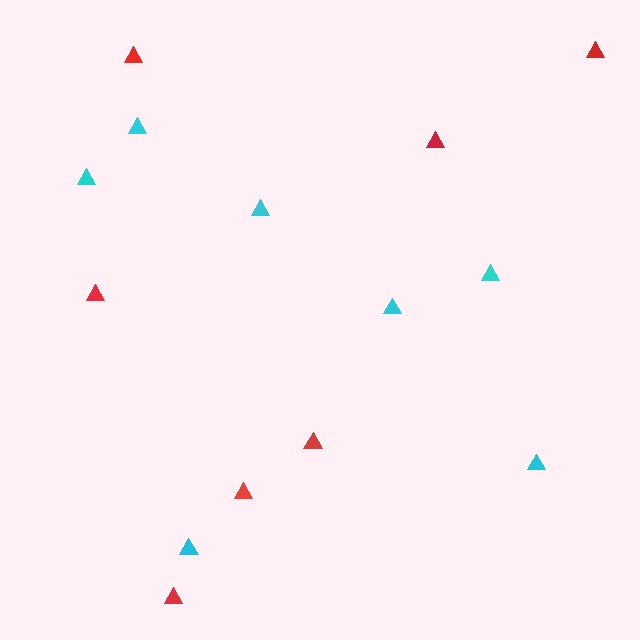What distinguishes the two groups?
There are 2 groups: one group of red triangles (7) and one group of cyan triangles (7).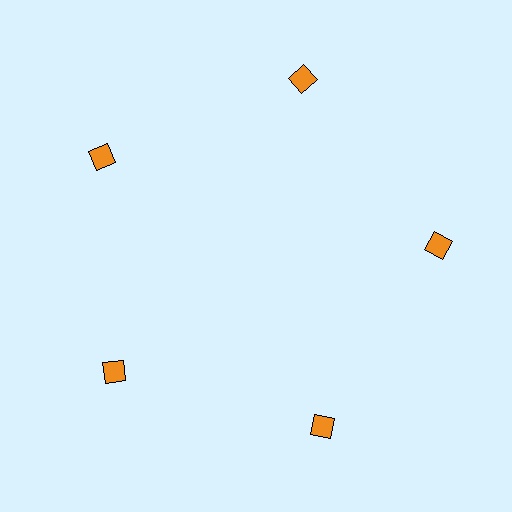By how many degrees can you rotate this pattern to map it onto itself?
The pattern maps onto itself every 72 degrees of rotation.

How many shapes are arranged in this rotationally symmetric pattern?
There are 5 shapes, arranged in 5 groups of 1.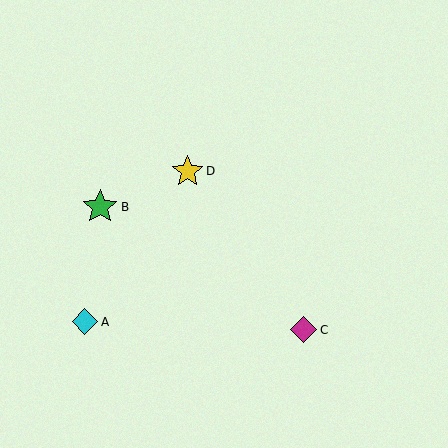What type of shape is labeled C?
Shape C is a magenta diamond.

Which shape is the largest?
The green star (labeled B) is the largest.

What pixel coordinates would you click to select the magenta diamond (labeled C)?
Click at (303, 330) to select the magenta diamond C.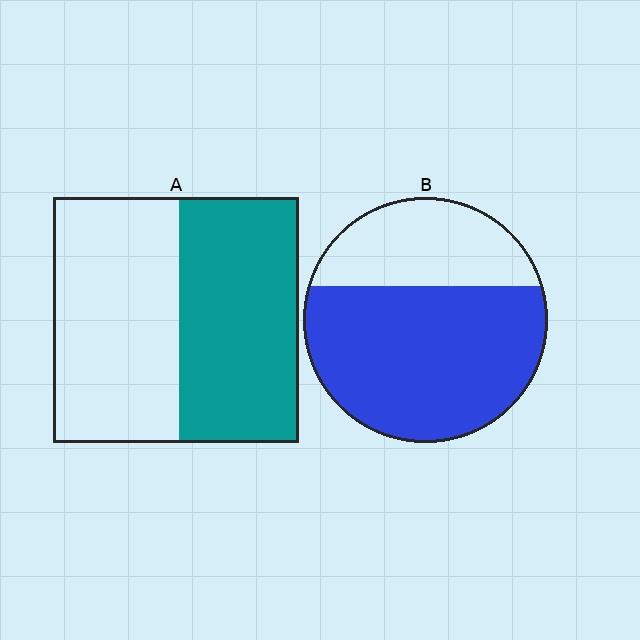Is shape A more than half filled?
Roughly half.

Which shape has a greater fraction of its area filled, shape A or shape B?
Shape B.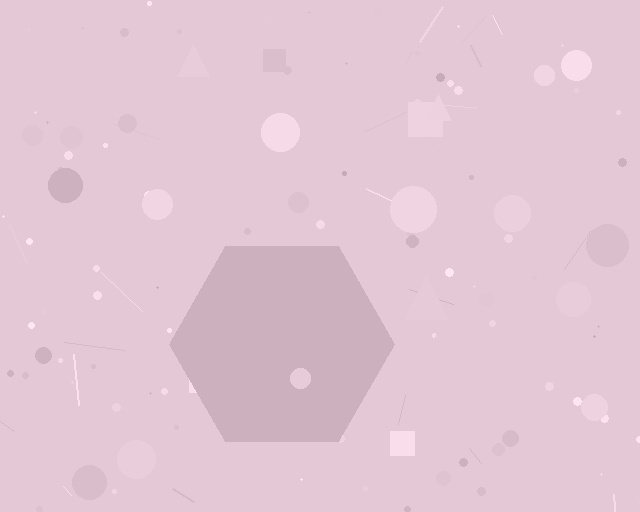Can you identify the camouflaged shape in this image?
The camouflaged shape is a hexagon.